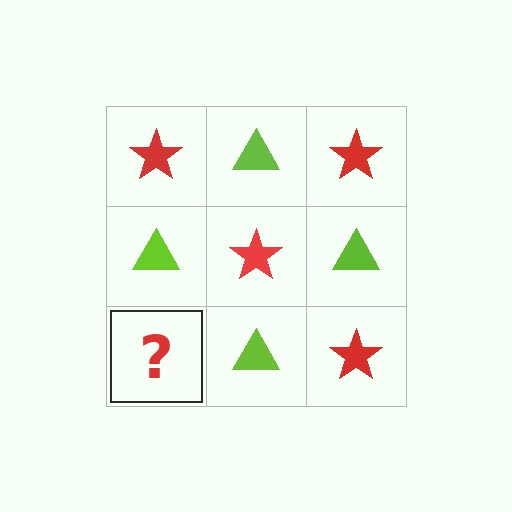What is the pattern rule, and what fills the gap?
The rule is that it alternates red star and lime triangle in a checkerboard pattern. The gap should be filled with a red star.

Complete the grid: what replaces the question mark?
The question mark should be replaced with a red star.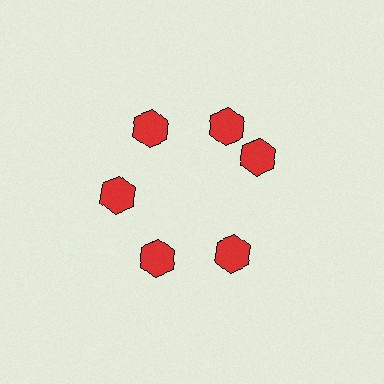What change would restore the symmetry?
The symmetry would be restored by rotating it back into even spacing with its neighbors so that all 6 hexagons sit at equal angles and equal distance from the center.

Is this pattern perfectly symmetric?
No. The 6 red hexagons are arranged in a ring, but one element near the 3 o'clock position is rotated out of alignment along the ring, breaking the 6-fold rotational symmetry.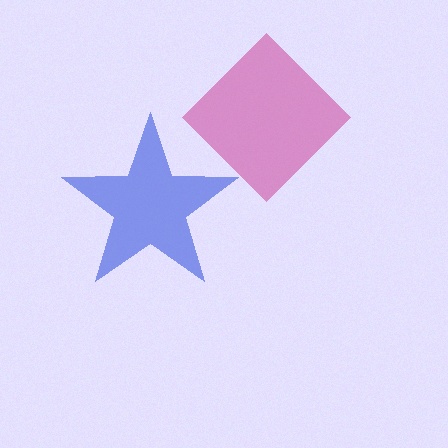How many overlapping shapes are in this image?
There are 2 overlapping shapes in the image.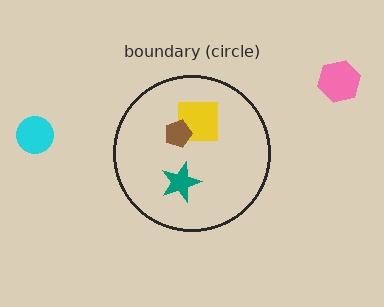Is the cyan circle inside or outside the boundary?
Outside.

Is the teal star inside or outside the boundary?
Inside.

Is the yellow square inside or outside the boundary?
Inside.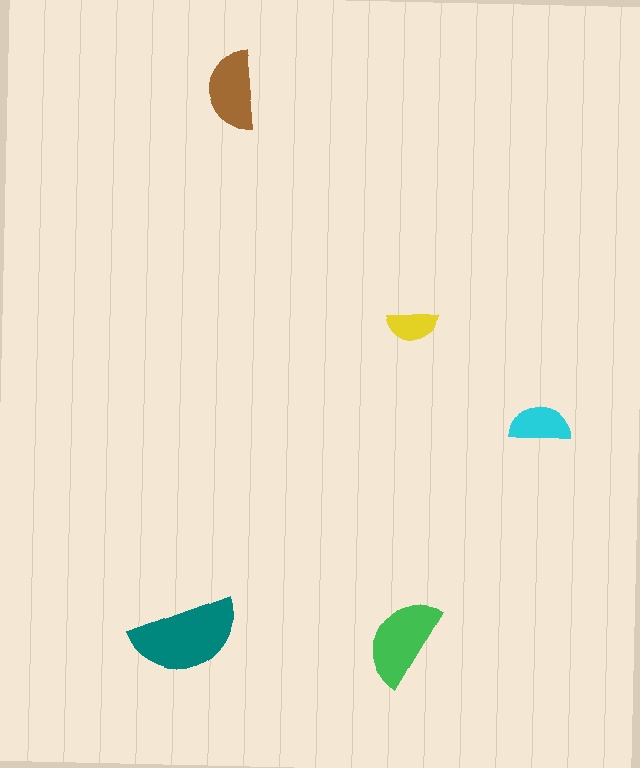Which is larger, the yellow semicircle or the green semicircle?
The green one.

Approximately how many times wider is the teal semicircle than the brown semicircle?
About 1.5 times wider.